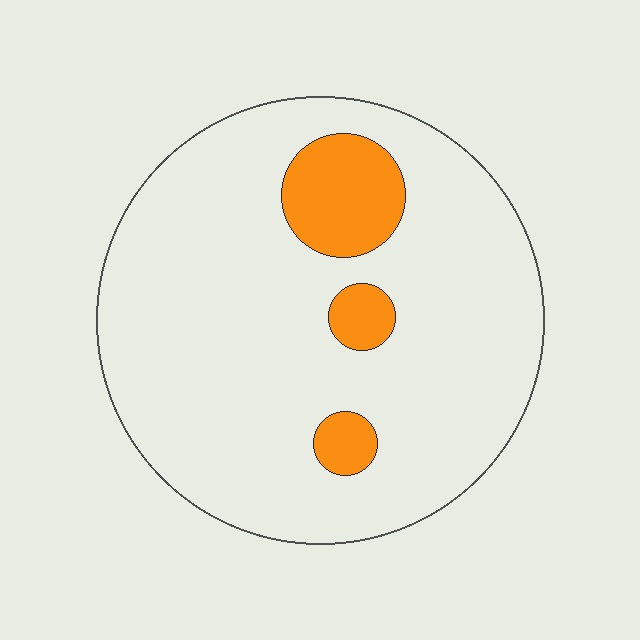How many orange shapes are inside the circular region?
3.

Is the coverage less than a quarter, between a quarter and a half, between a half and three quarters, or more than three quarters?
Less than a quarter.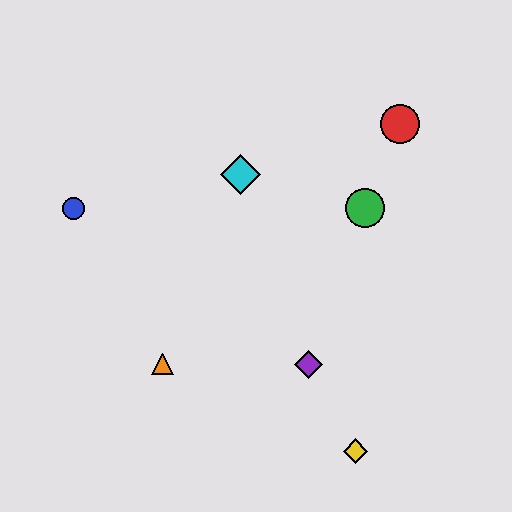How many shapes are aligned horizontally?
2 shapes (the blue circle, the green circle) are aligned horizontally.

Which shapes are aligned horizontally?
The blue circle, the green circle are aligned horizontally.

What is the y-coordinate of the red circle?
The red circle is at y≈124.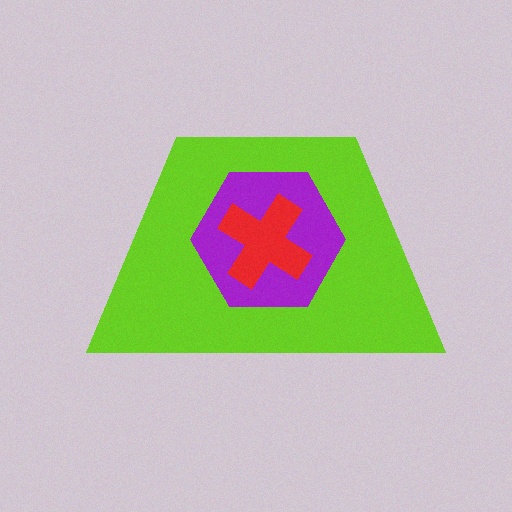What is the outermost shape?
The lime trapezoid.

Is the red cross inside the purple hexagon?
Yes.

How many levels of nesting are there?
3.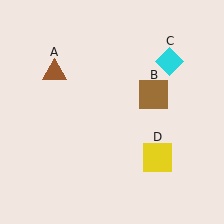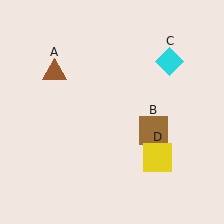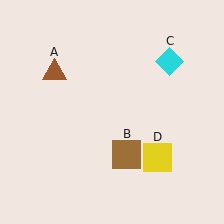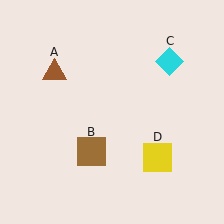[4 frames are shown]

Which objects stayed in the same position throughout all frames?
Brown triangle (object A) and cyan diamond (object C) and yellow square (object D) remained stationary.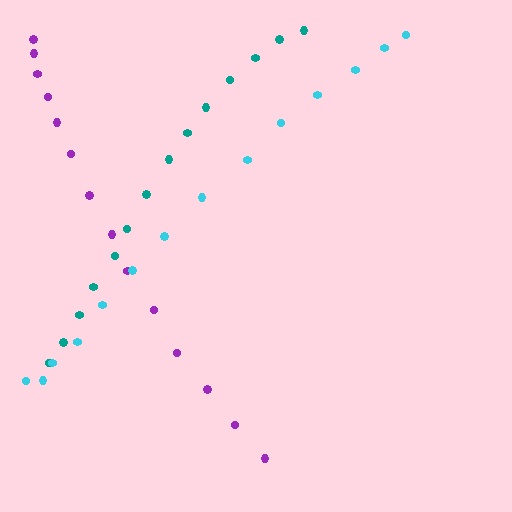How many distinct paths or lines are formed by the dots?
There are 3 distinct paths.